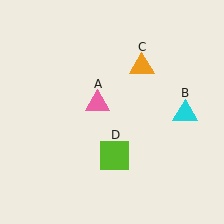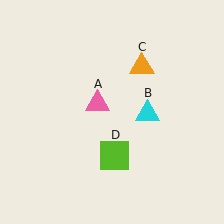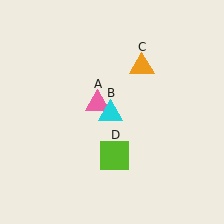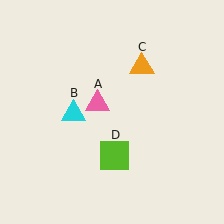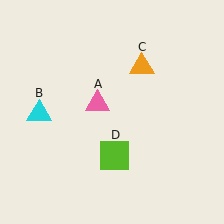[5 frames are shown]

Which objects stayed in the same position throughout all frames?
Pink triangle (object A) and orange triangle (object C) and lime square (object D) remained stationary.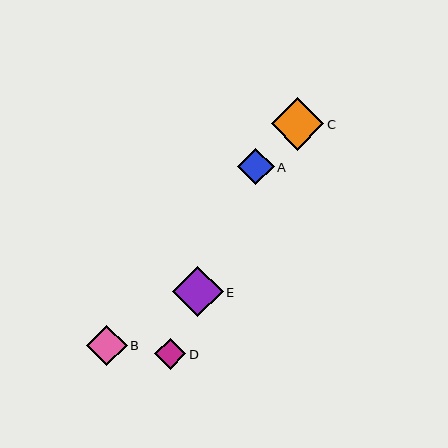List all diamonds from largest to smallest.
From largest to smallest: C, E, B, A, D.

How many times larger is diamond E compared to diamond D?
Diamond E is approximately 1.6 times the size of diamond D.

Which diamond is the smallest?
Diamond D is the smallest with a size of approximately 32 pixels.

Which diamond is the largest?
Diamond C is the largest with a size of approximately 53 pixels.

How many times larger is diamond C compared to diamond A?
Diamond C is approximately 1.5 times the size of diamond A.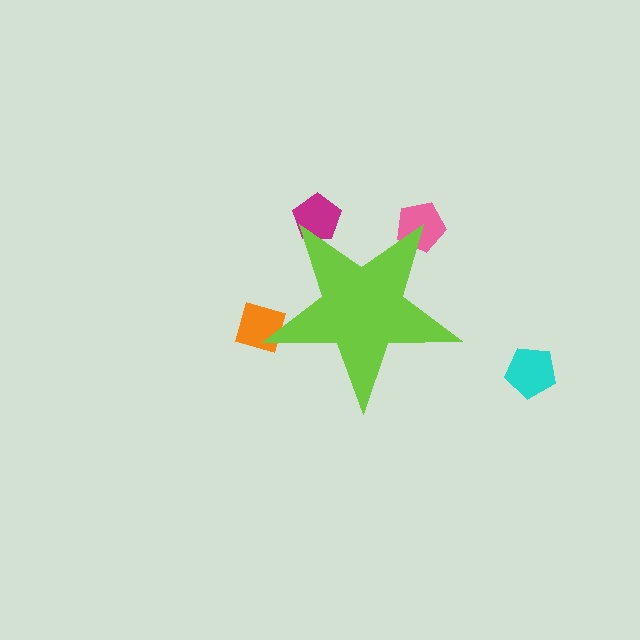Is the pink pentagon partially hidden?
Yes, the pink pentagon is partially hidden behind the lime star.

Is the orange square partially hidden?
Yes, the orange square is partially hidden behind the lime star.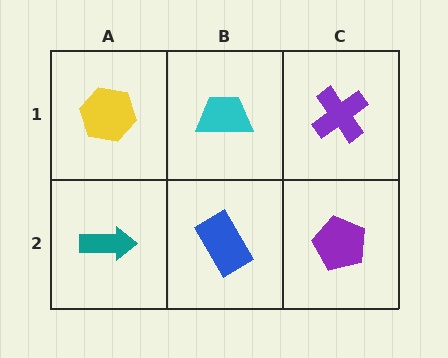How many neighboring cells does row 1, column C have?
2.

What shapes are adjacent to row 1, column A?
A teal arrow (row 2, column A), a cyan trapezoid (row 1, column B).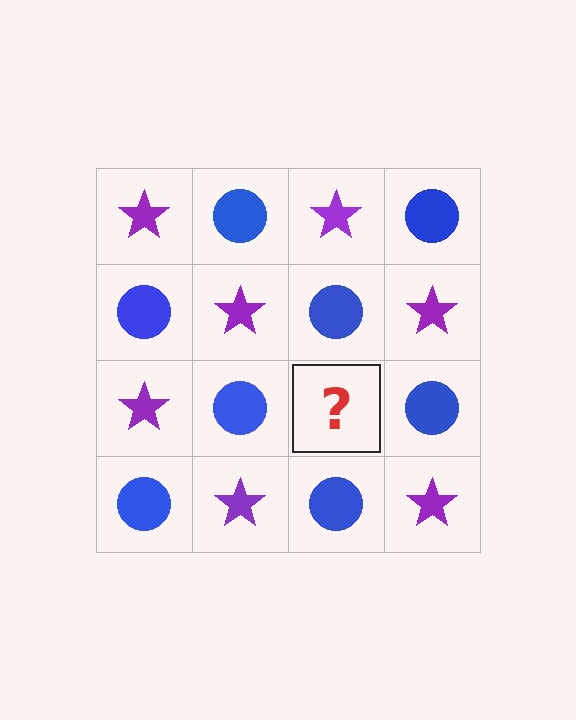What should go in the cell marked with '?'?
The missing cell should contain a purple star.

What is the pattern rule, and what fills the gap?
The rule is that it alternates purple star and blue circle in a checkerboard pattern. The gap should be filled with a purple star.